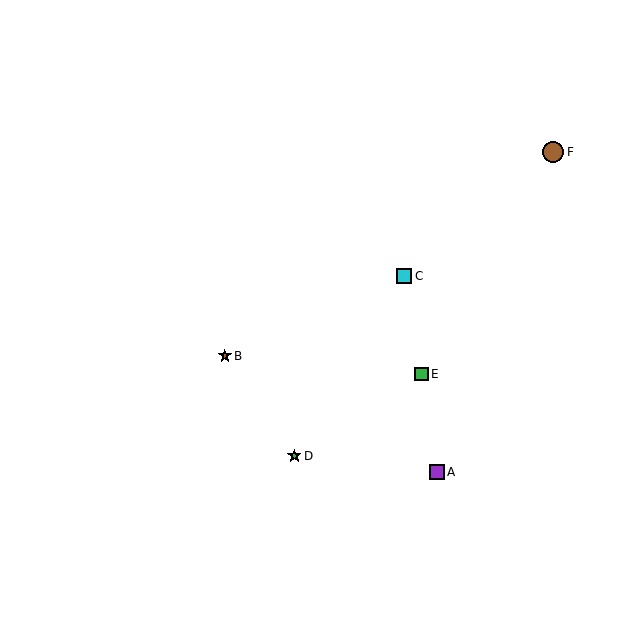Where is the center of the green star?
The center of the green star is at (294, 456).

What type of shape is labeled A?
Shape A is a purple square.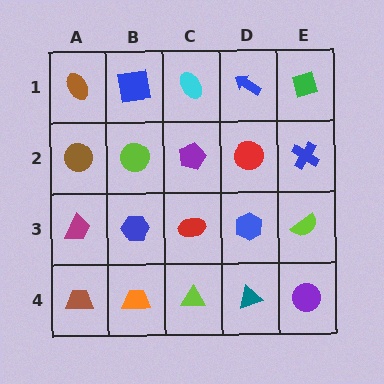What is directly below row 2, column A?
A magenta trapezoid.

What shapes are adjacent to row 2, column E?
A green diamond (row 1, column E), a lime semicircle (row 3, column E), a red circle (row 2, column D).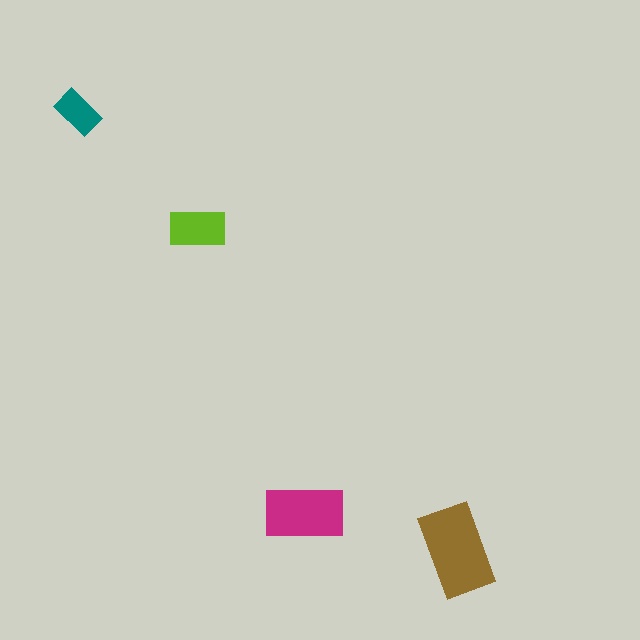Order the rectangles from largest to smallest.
the brown one, the magenta one, the lime one, the teal one.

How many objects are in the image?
There are 4 objects in the image.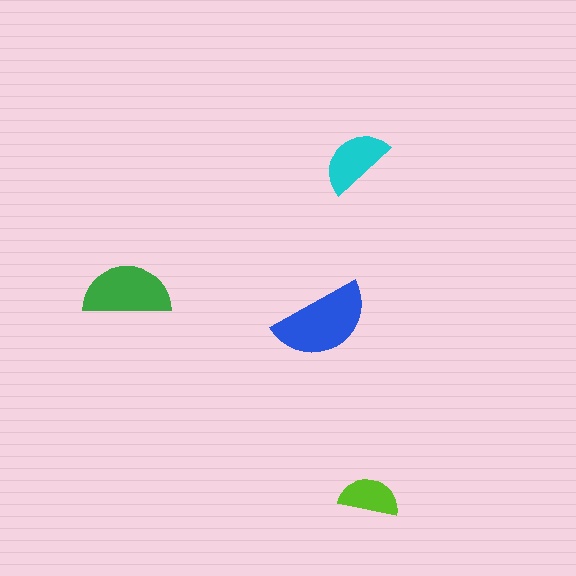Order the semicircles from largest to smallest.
the blue one, the green one, the cyan one, the lime one.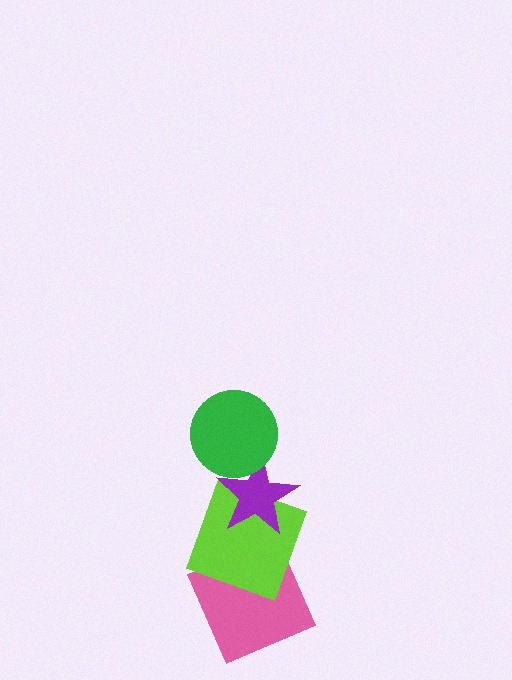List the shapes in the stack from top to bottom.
From top to bottom: the green circle, the purple star, the lime square, the pink square.